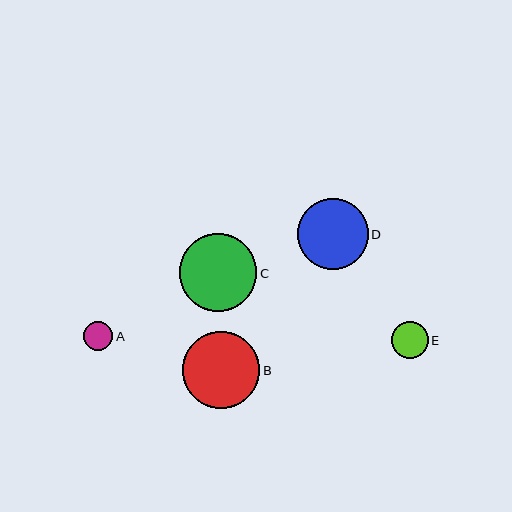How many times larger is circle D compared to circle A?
Circle D is approximately 2.4 times the size of circle A.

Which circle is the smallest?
Circle A is the smallest with a size of approximately 30 pixels.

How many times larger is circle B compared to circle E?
Circle B is approximately 2.1 times the size of circle E.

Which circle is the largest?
Circle C is the largest with a size of approximately 77 pixels.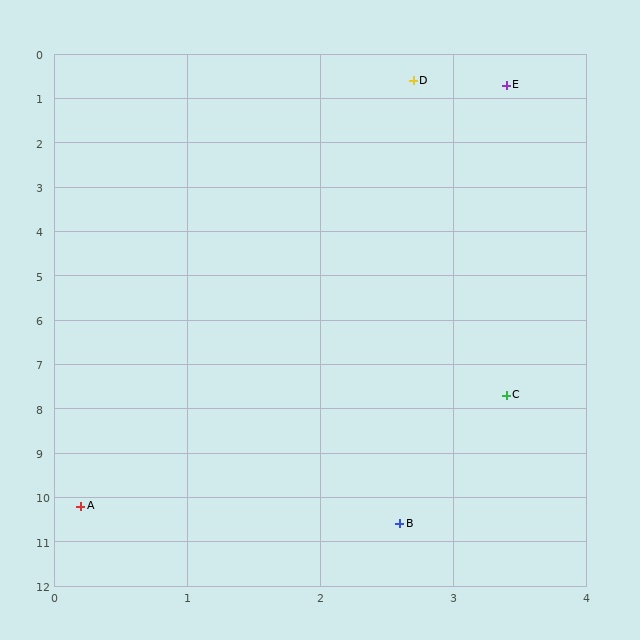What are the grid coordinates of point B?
Point B is at approximately (2.6, 10.6).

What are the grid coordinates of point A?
Point A is at approximately (0.2, 10.2).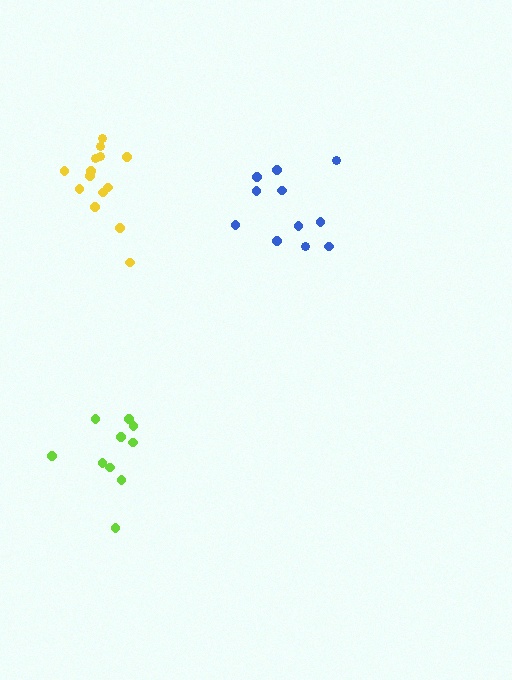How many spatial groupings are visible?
There are 3 spatial groupings.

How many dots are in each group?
Group 1: 11 dots, Group 2: 10 dots, Group 3: 14 dots (35 total).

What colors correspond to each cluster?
The clusters are colored: blue, lime, yellow.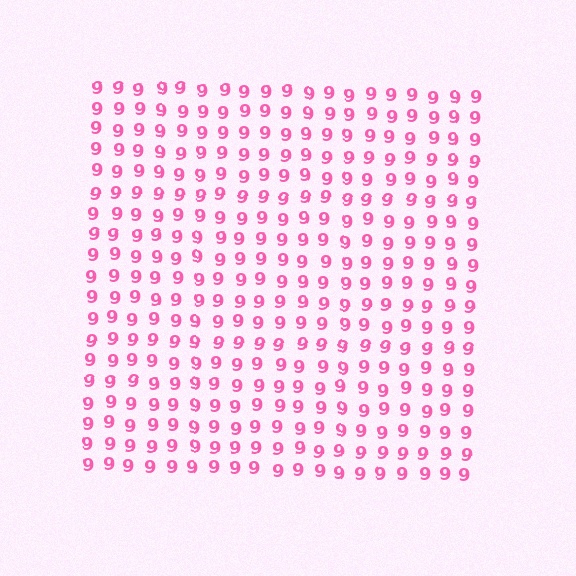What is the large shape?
The large shape is a square.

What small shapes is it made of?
It is made of small digit 9's.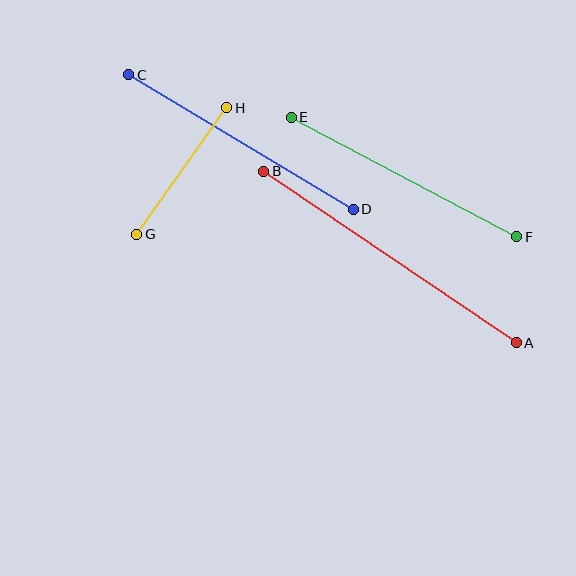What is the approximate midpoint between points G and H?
The midpoint is at approximately (182, 171) pixels.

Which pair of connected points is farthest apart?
Points A and B are farthest apart.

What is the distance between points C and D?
The distance is approximately 262 pixels.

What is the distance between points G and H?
The distance is approximately 156 pixels.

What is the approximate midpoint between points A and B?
The midpoint is at approximately (390, 257) pixels.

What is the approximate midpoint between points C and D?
The midpoint is at approximately (241, 142) pixels.